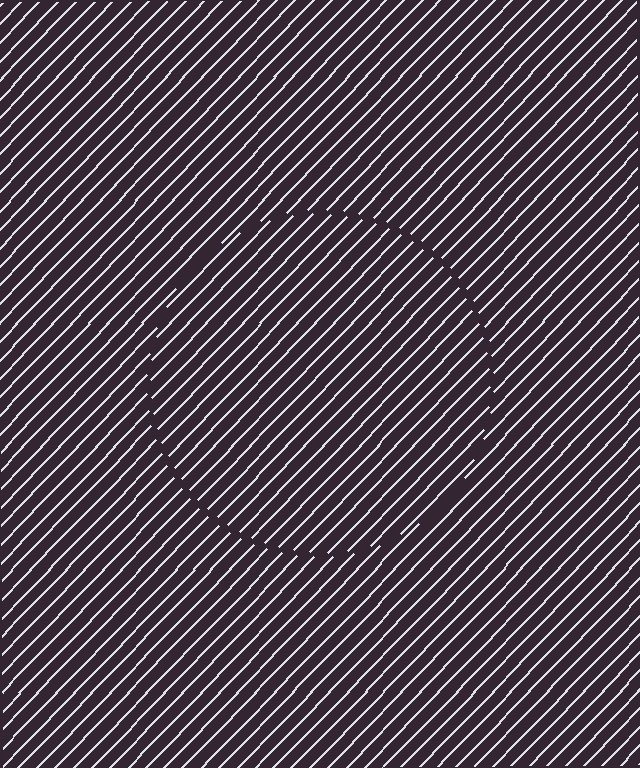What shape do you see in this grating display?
An illusory circle. The interior of the shape contains the same grating, shifted by half a period — the contour is defined by the phase discontinuity where line-ends from the inner and outer gratings abut.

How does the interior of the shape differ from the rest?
The interior of the shape contains the same grating, shifted by half a period — the contour is defined by the phase discontinuity where line-ends from the inner and outer gratings abut.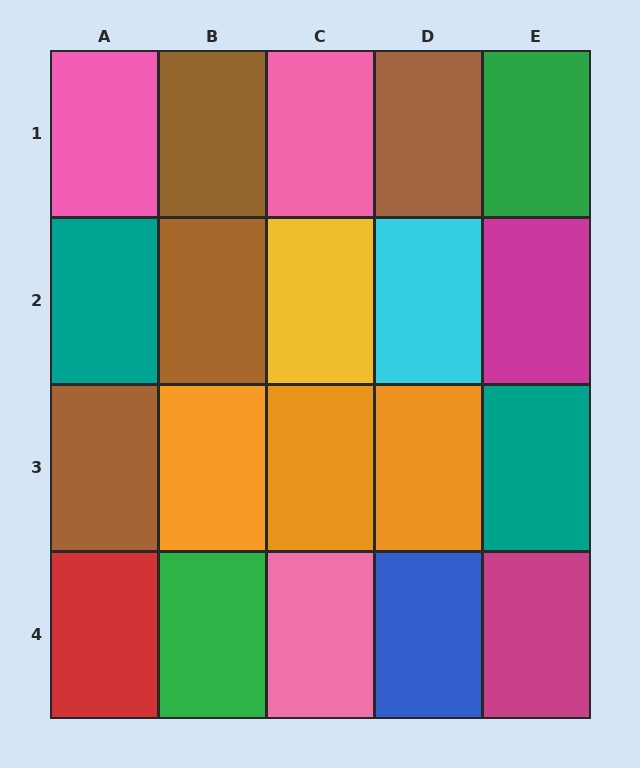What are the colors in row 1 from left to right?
Pink, brown, pink, brown, green.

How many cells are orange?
3 cells are orange.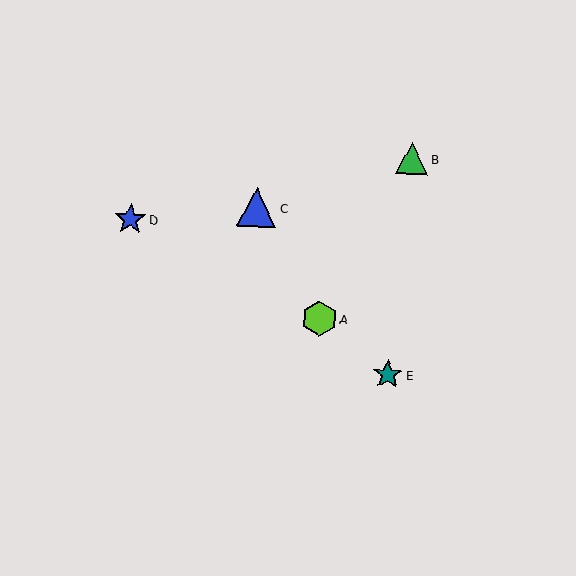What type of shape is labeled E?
Shape E is a teal star.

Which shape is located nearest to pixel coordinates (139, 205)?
The blue star (labeled D) at (130, 219) is nearest to that location.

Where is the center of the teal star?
The center of the teal star is at (388, 374).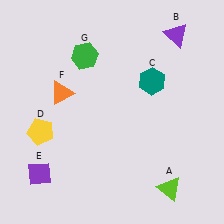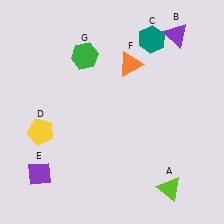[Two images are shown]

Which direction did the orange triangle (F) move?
The orange triangle (F) moved right.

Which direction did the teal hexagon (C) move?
The teal hexagon (C) moved up.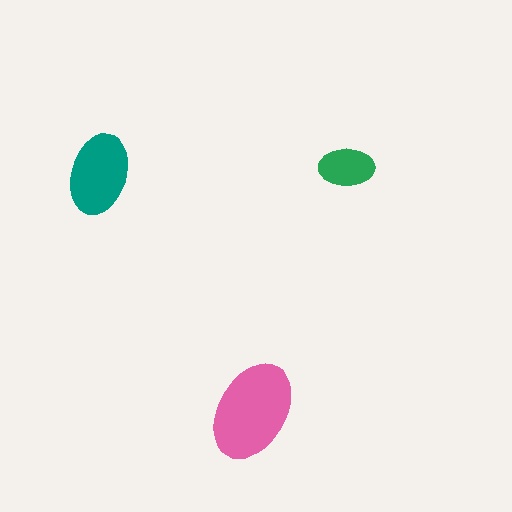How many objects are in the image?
There are 3 objects in the image.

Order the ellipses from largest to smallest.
the pink one, the teal one, the green one.